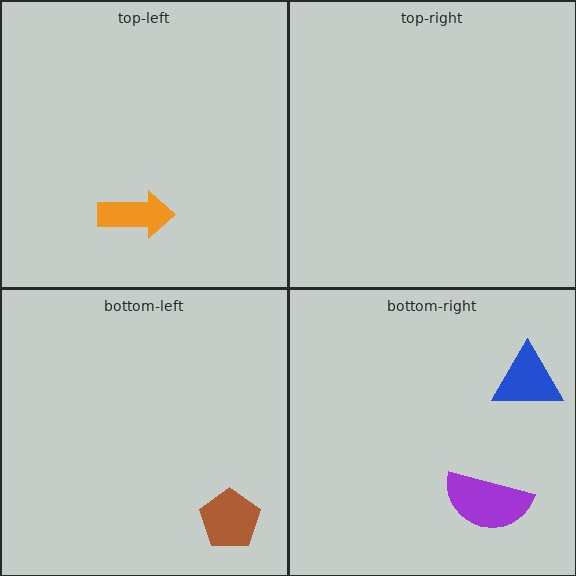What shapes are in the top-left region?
The orange arrow.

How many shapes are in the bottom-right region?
2.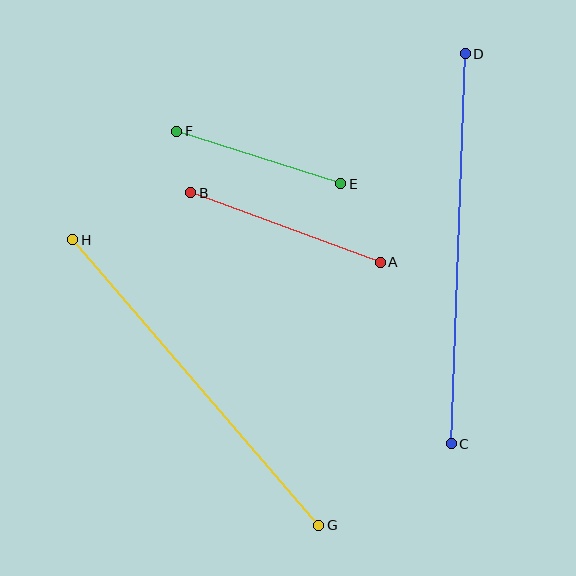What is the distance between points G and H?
The distance is approximately 377 pixels.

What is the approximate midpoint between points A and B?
The midpoint is at approximately (285, 228) pixels.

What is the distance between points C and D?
The distance is approximately 390 pixels.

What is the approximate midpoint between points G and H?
The midpoint is at approximately (196, 383) pixels.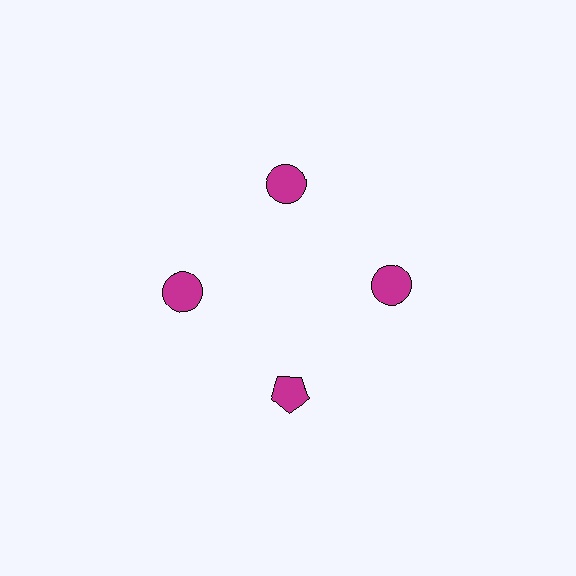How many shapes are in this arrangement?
There are 4 shapes arranged in a ring pattern.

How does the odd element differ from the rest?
It has a different shape: pentagon instead of circle.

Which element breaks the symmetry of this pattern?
The magenta pentagon at roughly the 6 o'clock position breaks the symmetry. All other shapes are magenta circles.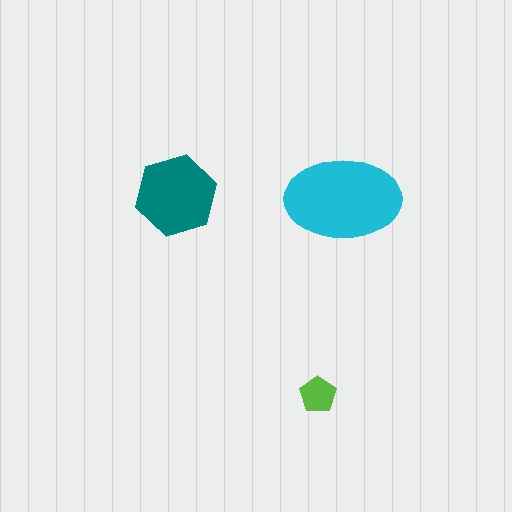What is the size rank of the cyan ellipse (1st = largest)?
1st.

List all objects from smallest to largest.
The lime pentagon, the teal hexagon, the cyan ellipse.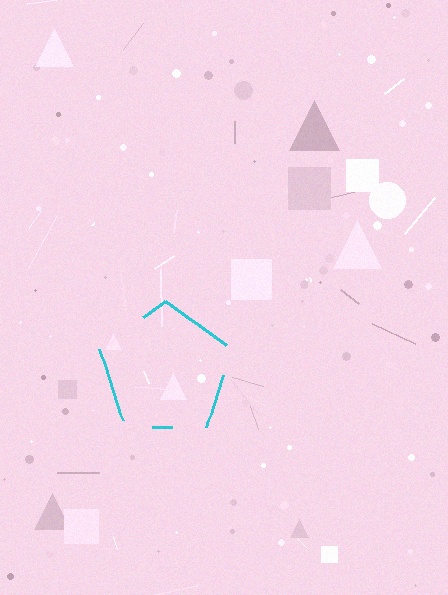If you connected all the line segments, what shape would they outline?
They would outline a pentagon.